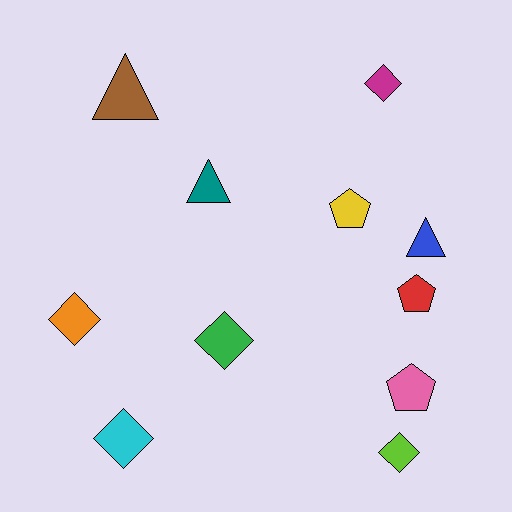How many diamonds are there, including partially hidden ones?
There are 5 diamonds.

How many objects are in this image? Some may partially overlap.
There are 11 objects.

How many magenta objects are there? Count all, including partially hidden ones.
There is 1 magenta object.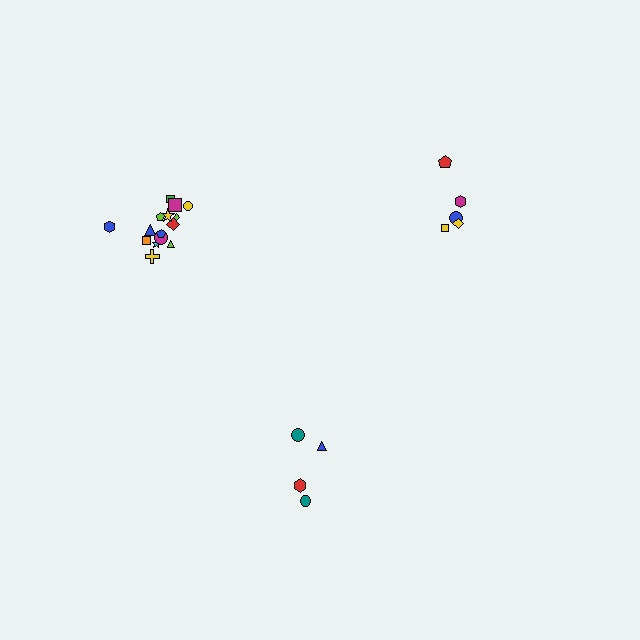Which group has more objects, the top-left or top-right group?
The top-left group.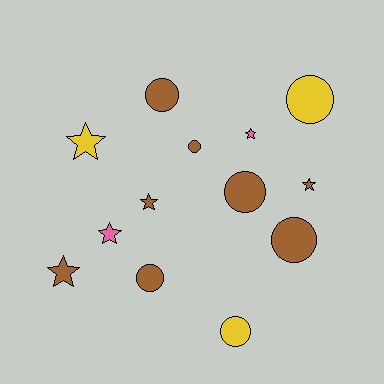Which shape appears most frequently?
Circle, with 7 objects.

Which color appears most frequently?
Brown, with 8 objects.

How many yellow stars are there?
There is 1 yellow star.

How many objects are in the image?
There are 13 objects.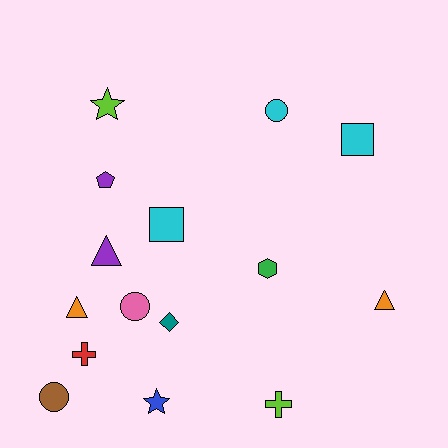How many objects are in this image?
There are 15 objects.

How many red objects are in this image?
There is 1 red object.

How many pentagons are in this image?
There is 1 pentagon.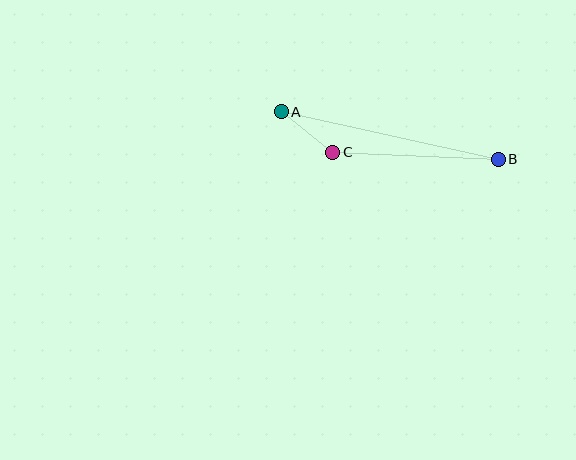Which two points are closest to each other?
Points A and C are closest to each other.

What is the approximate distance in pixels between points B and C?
The distance between B and C is approximately 166 pixels.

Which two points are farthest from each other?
Points A and B are farthest from each other.